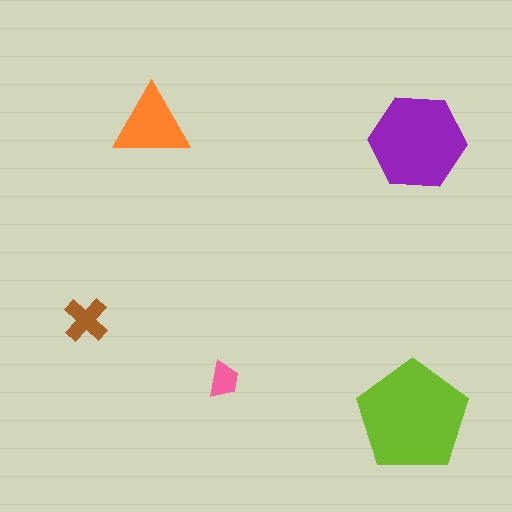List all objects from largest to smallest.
The lime pentagon, the purple hexagon, the orange triangle, the brown cross, the pink trapezoid.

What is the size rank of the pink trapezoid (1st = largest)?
5th.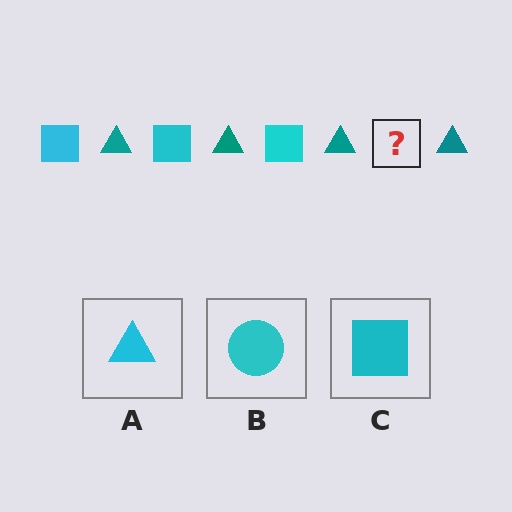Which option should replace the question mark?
Option C.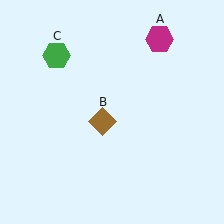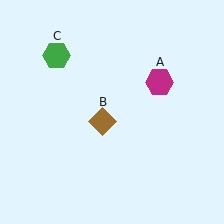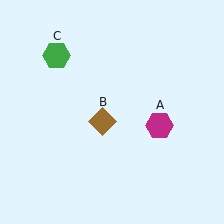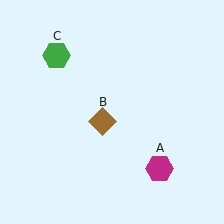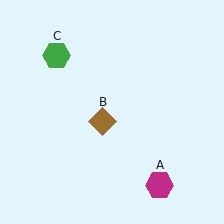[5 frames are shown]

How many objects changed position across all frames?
1 object changed position: magenta hexagon (object A).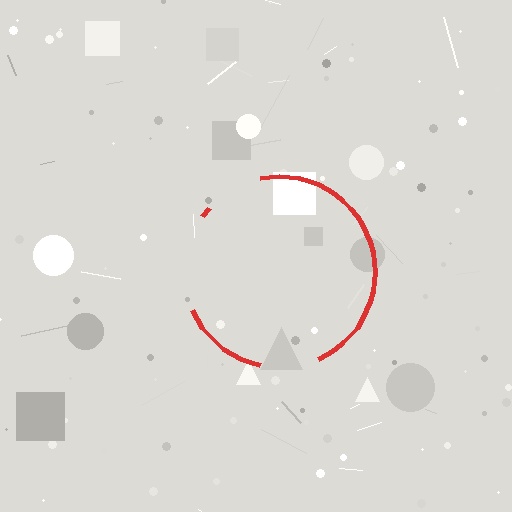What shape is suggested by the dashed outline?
The dashed outline suggests a circle.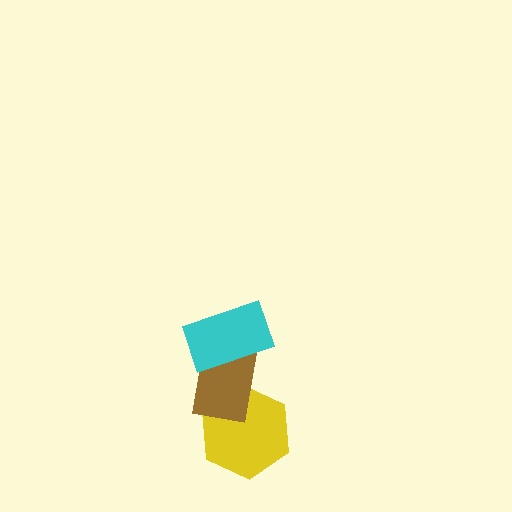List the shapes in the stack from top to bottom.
From top to bottom: the cyan rectangle, the brown rectangle, the yellow hexagon.